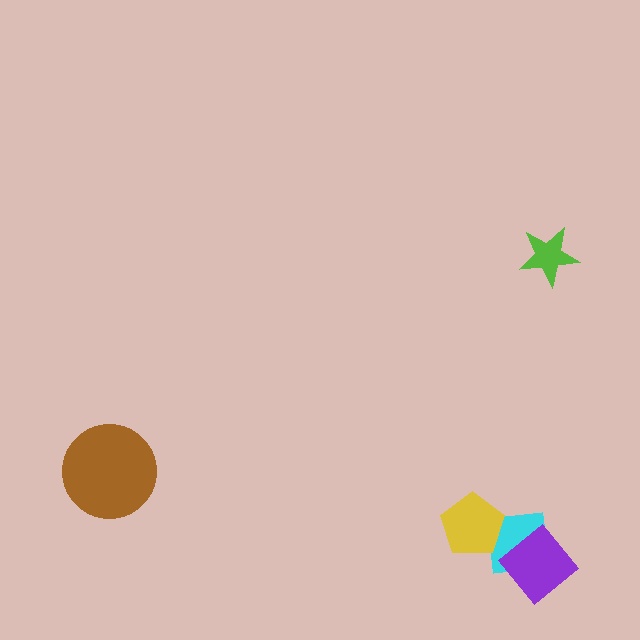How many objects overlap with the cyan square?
2 objects overlap with the cyan square.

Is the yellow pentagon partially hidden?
No, no other shape covers it.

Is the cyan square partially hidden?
Yes, it is partially covered by another shape.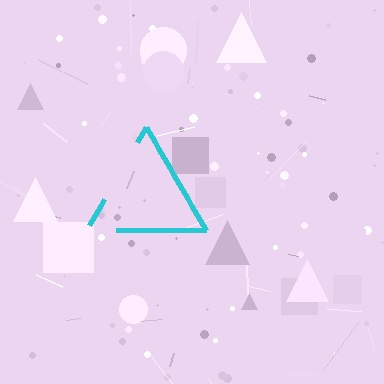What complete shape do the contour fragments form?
The contour fragments form a triangle.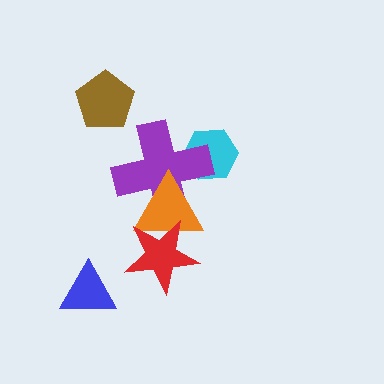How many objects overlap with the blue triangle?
0 objects overlap with the blue triangle.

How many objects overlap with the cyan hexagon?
1 object overlaps with the cyan hexagon.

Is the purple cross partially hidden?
Yes, it is partially covered by another shape.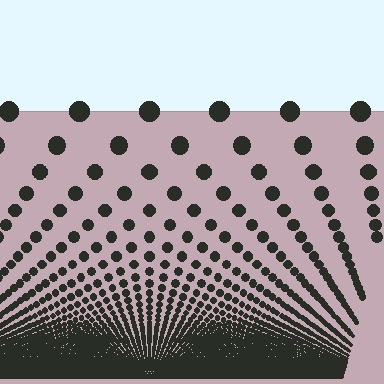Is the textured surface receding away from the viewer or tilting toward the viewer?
The surface appears to tilt toward the viewer. Texture elements get larger and sparser toward the top.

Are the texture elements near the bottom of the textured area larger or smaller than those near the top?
Smaller. The gradient is inverted — elements near the bottom are smaller and denser.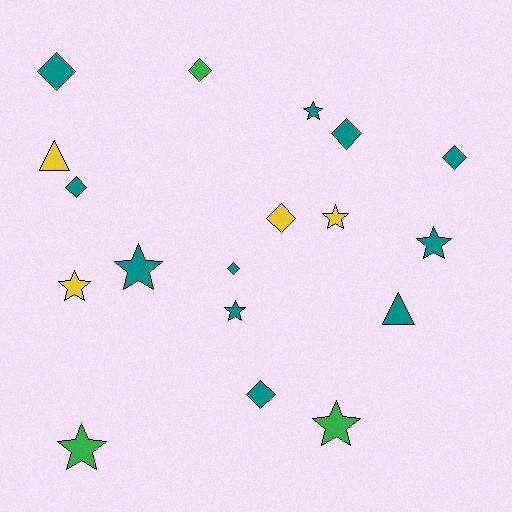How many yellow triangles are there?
There is 1 yellow triangle.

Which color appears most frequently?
Teal, with 11 objects.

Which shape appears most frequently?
Diamond, with 8 objects.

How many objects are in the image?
There are 18 objects.